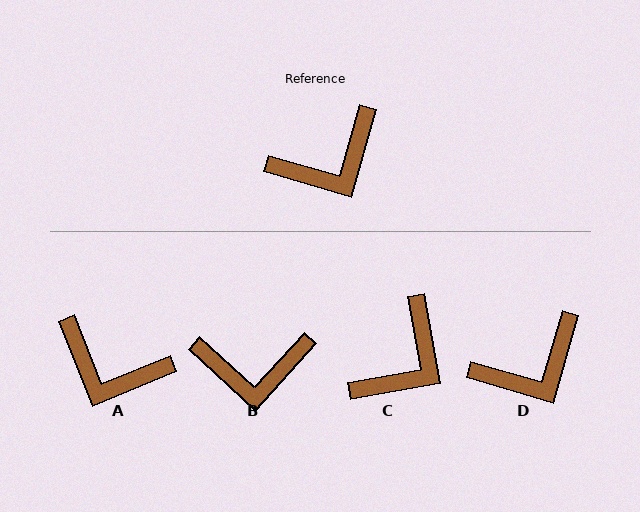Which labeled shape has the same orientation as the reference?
D.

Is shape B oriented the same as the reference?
No, it is off by about 27 degrees.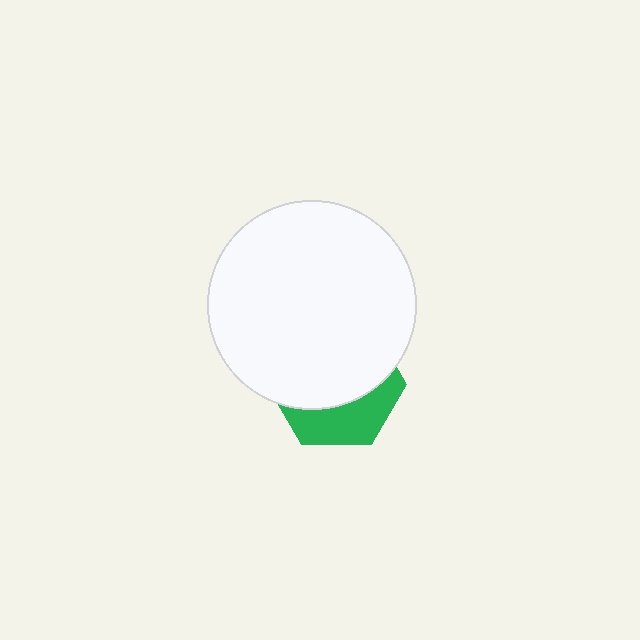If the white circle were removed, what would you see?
You would see the complete green hexagon.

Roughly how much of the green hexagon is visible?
A small part of it is visible (roughly 35%).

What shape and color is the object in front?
The object in front is a white circle.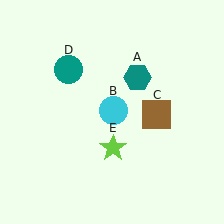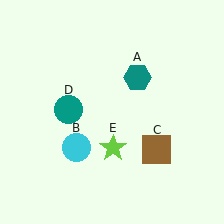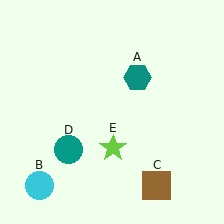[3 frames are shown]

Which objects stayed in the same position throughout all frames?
Teal hexagon (object A) and lime star (object E) remained stationary.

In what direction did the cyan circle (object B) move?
The cyan circle (object B) moved down and to the left.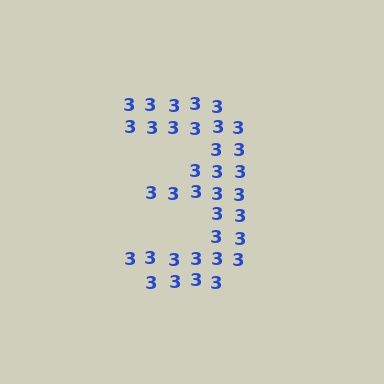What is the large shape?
The large shape is the digit 3.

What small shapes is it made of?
It is made of small digit 3's.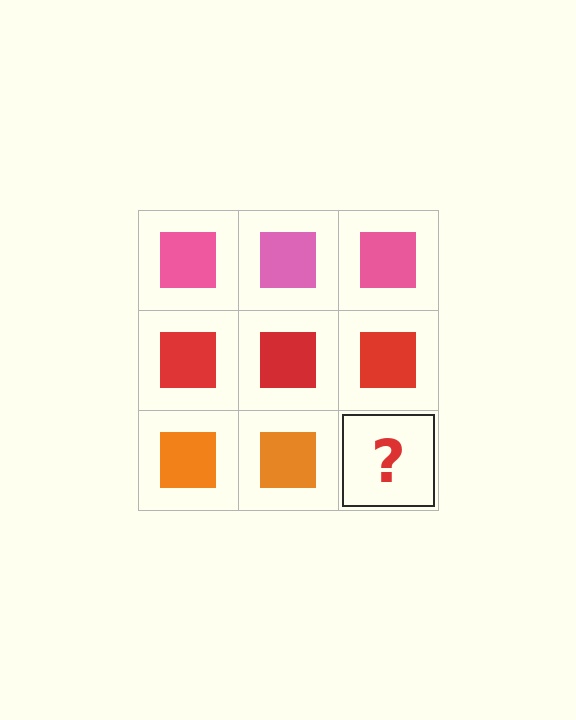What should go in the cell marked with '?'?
The missing cell should contain an orange square.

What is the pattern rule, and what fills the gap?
The rule is that each row has a consistent color. The gap should be filled with an orange square.